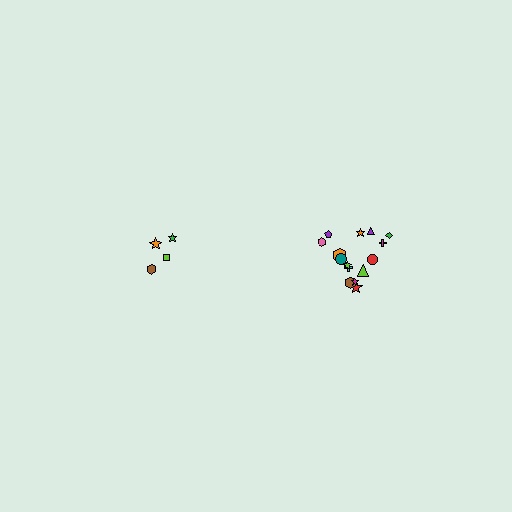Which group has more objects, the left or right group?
The right group.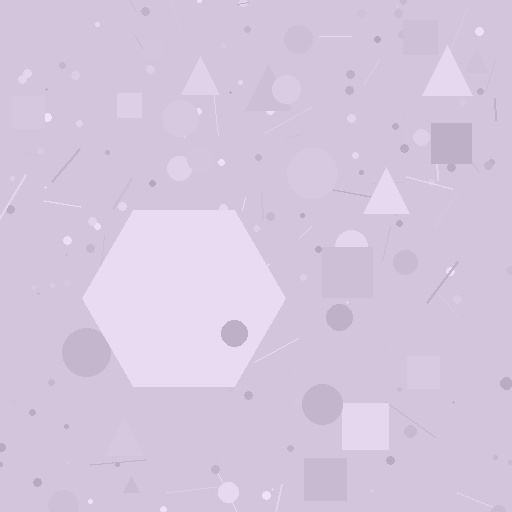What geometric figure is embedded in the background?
A hexagon is embedded in the background.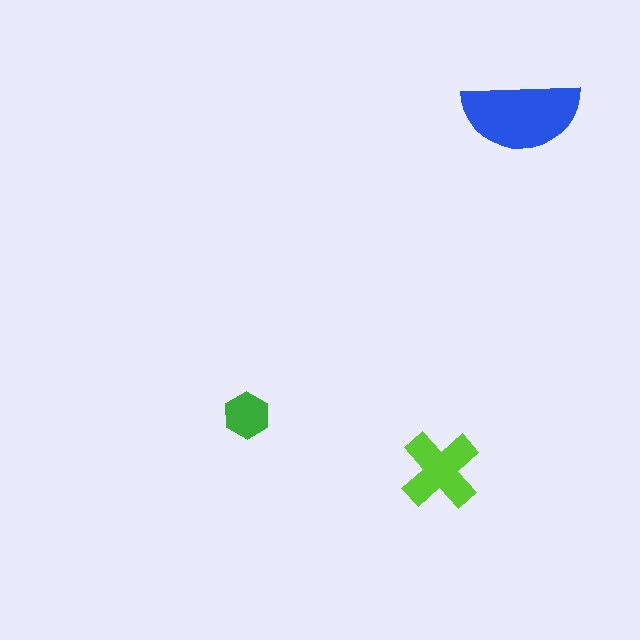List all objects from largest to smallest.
The blue semicircle, the lime cross, the green hexagon.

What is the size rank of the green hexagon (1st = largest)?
3rd.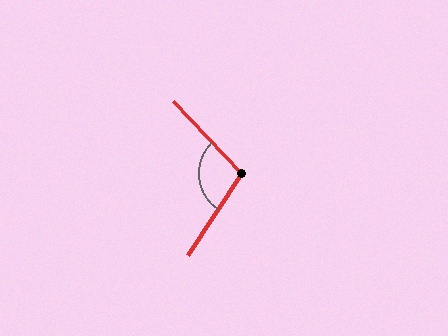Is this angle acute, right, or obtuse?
It is obtuse.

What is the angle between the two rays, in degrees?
Approximately 104 degrees.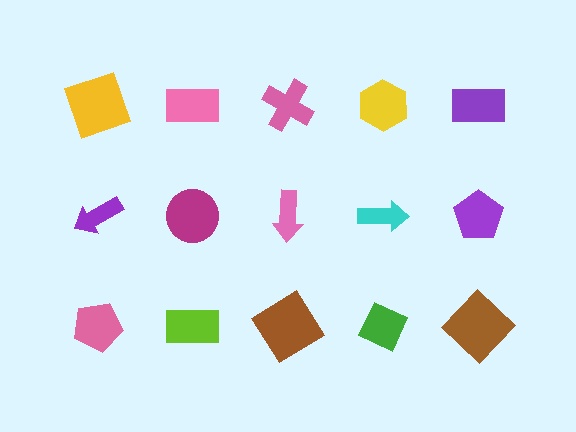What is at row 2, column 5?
A purple pentagon.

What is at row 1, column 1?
A yellow square.